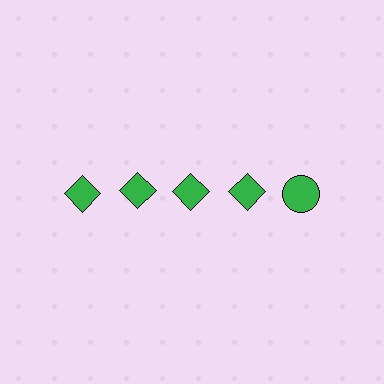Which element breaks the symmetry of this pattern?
The green circle in the top row, rightmost column breaks the symmetry. All other shapes are green diamonds.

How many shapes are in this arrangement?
There are 5 shapes arranged in a grid pattern.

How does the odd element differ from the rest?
It has a different shape: circle instead of diamond.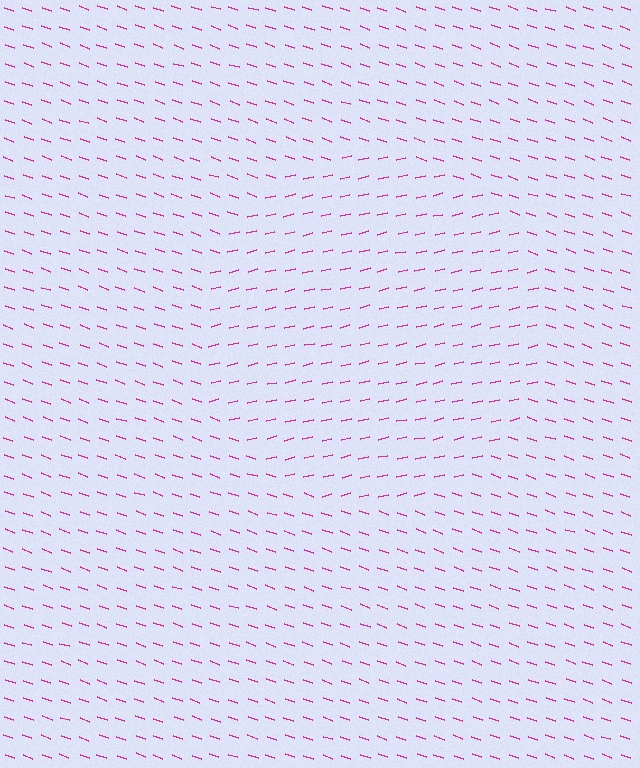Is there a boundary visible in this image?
Yes, there is a texture boundary formed by a change in line orientation.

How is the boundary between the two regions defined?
The boundary is defined purely by a change in line orientation (approximately 33 degrees difference). All lines are the same color and thickness.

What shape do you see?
I see a circle.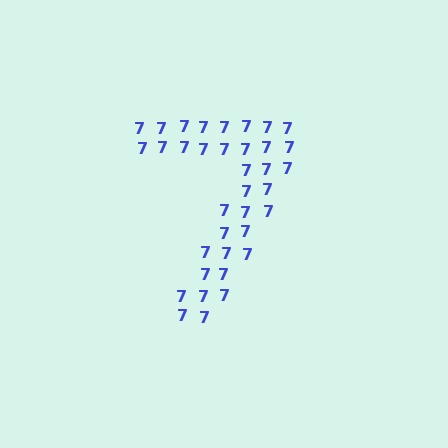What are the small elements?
The small elements are digit 7's.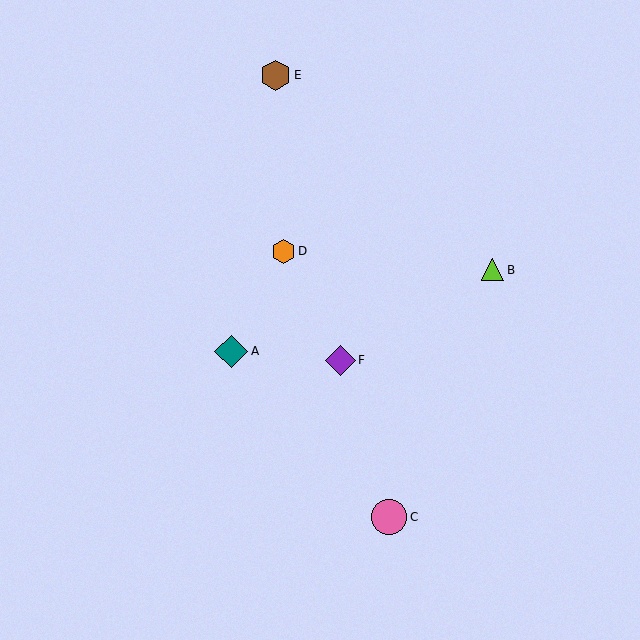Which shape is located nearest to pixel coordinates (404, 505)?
The pink circle (labeled C) at (389, 517) is nearest to that location.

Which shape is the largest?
The pink circle (labeled C) is the largest.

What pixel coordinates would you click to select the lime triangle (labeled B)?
Click at (493, 270) to select the lime triangle B.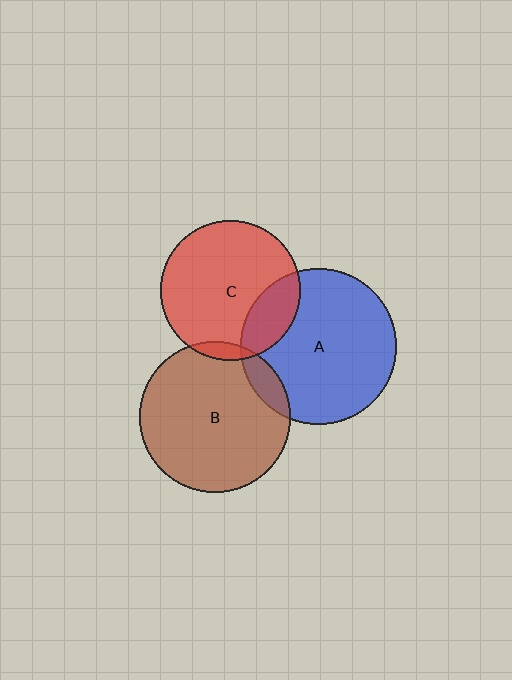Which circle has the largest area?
Circle A (blue).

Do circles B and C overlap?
Yes.